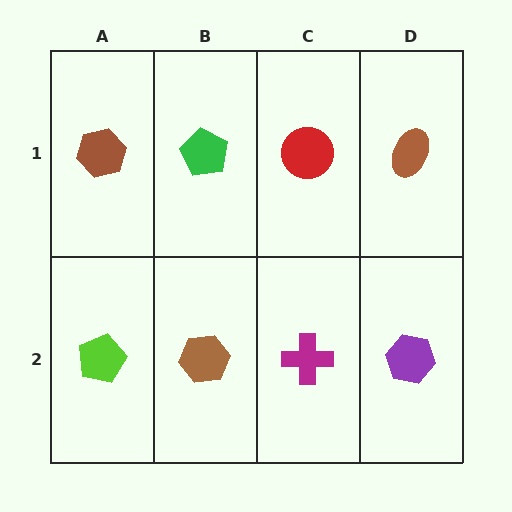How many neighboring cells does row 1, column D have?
2.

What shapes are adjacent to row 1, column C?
A magenta cross (row 2, column C), a green pentagon (row 1, column B), a brown ellipse (row 1, column D).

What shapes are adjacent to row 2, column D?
A brown ellipse (row 1, column D), a magenta cross (row 2, column C).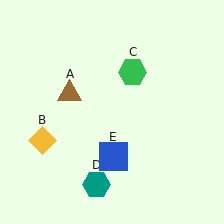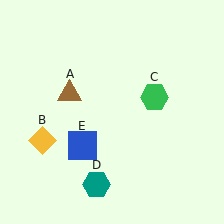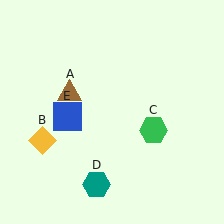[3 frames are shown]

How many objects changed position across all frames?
2 objects changed position: green hexagon (object C), blue square (object E).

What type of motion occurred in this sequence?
The green hexagon (object C), blue square (object E) rotated clockwise around the center of the scene.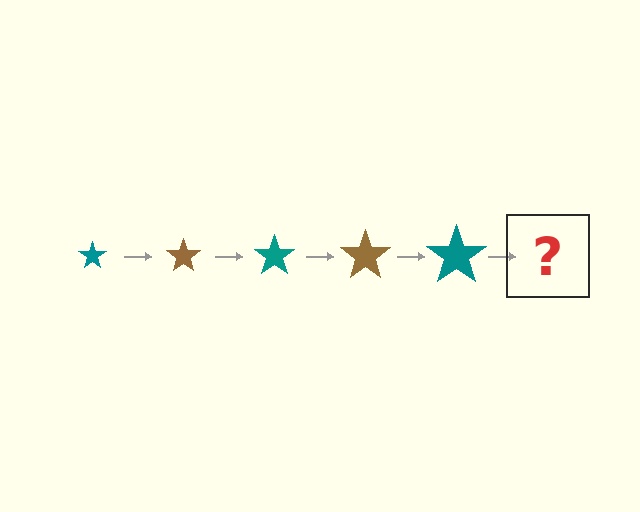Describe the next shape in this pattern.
It should be a brown star, larger than the previous one.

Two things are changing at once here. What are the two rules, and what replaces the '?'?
The two rules are that the star grows larger each step and the color cycles through teal and brown. The '?' should be a brown star, larger than the previous one.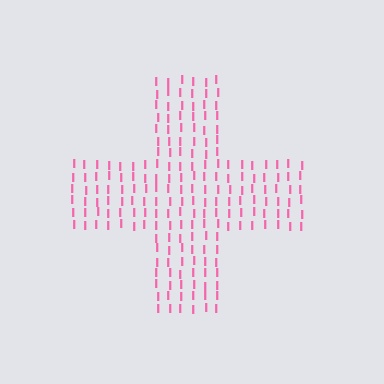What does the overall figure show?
The overall figure shows a cross.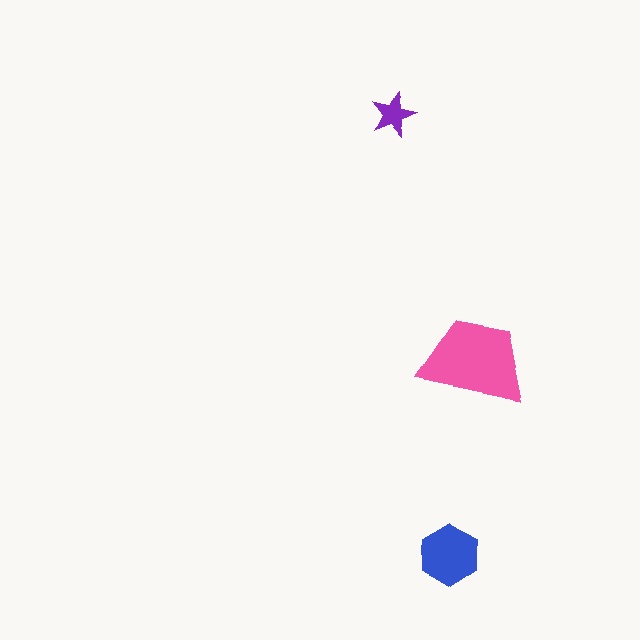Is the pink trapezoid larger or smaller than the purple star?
Larger.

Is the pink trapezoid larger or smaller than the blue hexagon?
Larger.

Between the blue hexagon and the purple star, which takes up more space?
The blue hexagon.